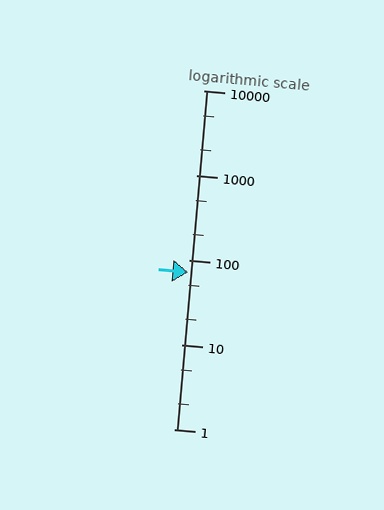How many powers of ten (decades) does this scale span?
The scale spans 4 decades, from 1 to 10000.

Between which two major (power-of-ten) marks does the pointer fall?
The pointer is between 10 and 100.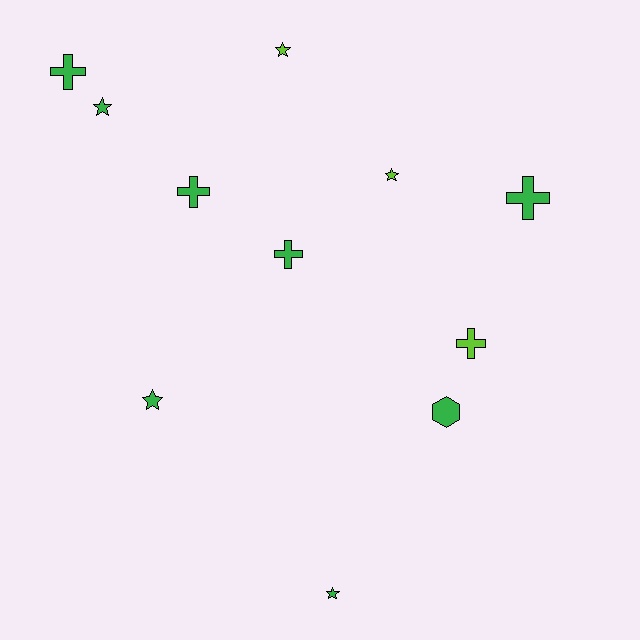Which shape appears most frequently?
Cross, with 5 objects.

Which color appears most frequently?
Green, with 8 objects.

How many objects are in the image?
There are 11 objects.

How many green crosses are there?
There are 4 green crosses.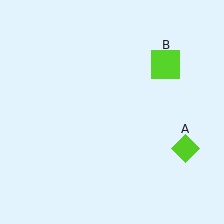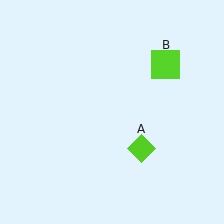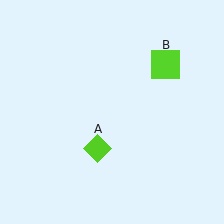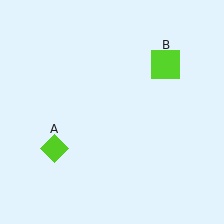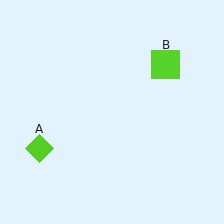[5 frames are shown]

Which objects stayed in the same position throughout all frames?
Lime square (object B) remained stationary.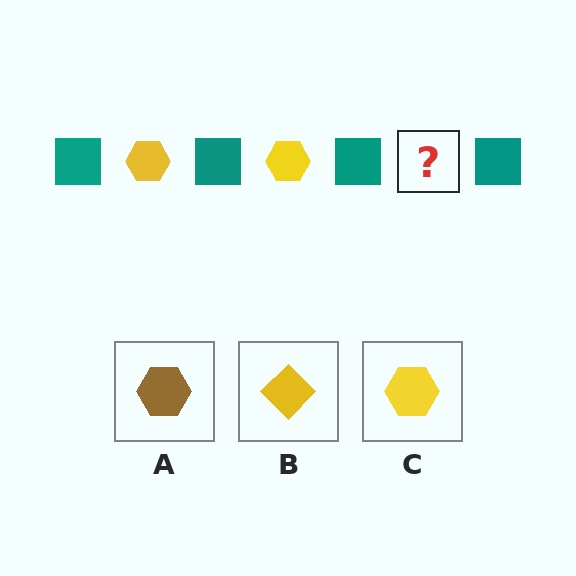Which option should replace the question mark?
Option C.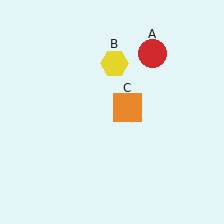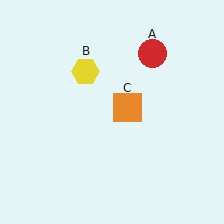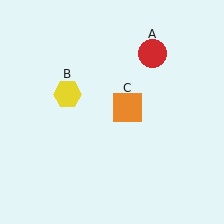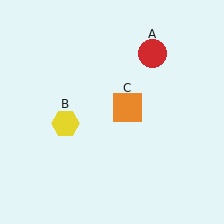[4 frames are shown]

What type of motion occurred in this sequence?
The yellow hexagon (object B) rotated counterclockwise around the center of the scene.